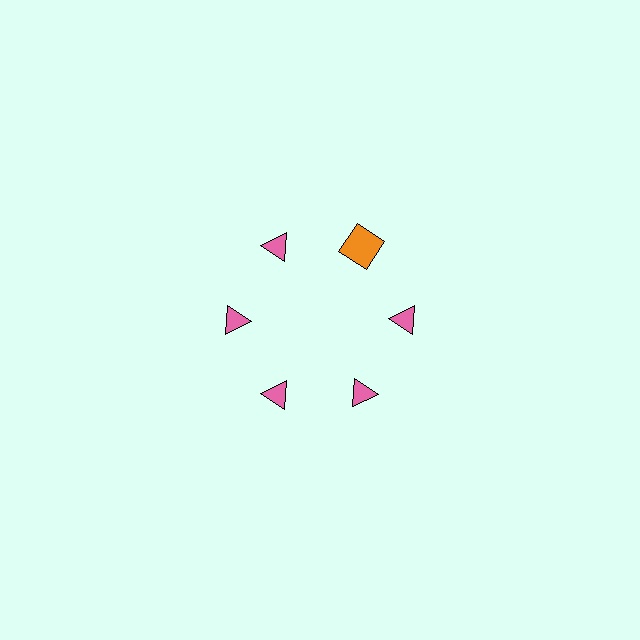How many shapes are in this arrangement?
There are 6 shapes arranged in a ring pattern.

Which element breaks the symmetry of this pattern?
The orange square at roughly the 1 o'clock position breaks the symmetry. All other shapes are pink triangles.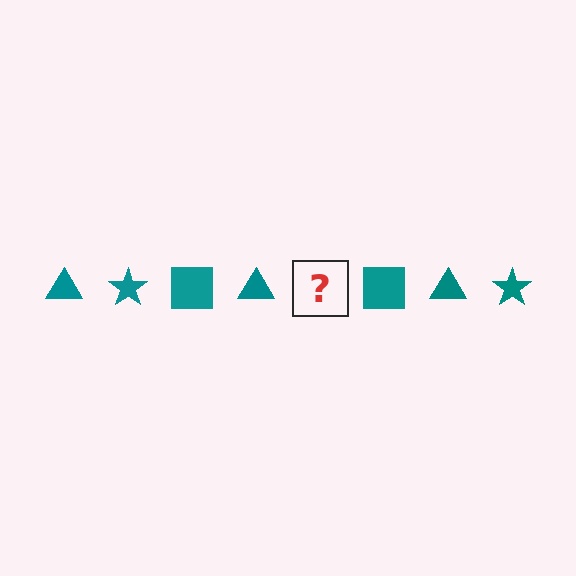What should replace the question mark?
The question mark should be replaced with a teal star.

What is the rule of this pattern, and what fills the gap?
The rule is that the pattern cycles through triangle, star, square shapes in teal. The gap should be filled with a teal star.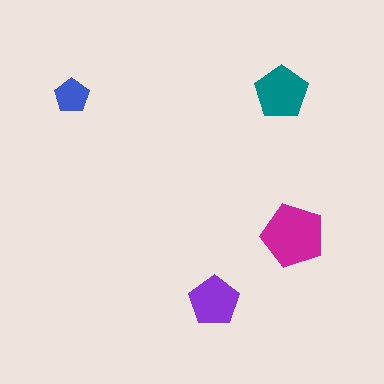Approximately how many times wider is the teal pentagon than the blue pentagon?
About 1.5 times wider.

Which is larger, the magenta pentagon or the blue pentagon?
The magenta one.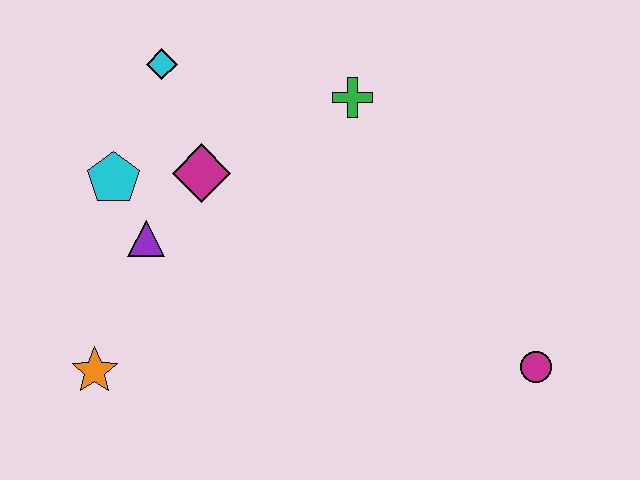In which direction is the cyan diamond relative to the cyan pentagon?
The cyan diamond is above the cyan pentagon.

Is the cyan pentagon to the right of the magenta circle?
No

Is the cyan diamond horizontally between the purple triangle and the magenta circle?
Yes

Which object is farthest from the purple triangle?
The magenta circle is farthest from the purple triangle.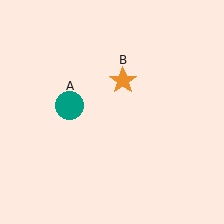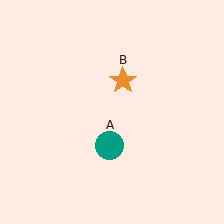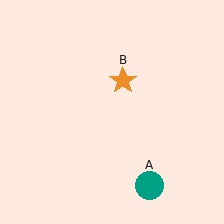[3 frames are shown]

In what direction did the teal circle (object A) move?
The teal circle (object A) moved down and to the right.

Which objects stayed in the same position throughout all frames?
Orange star (object B) remained stationary.